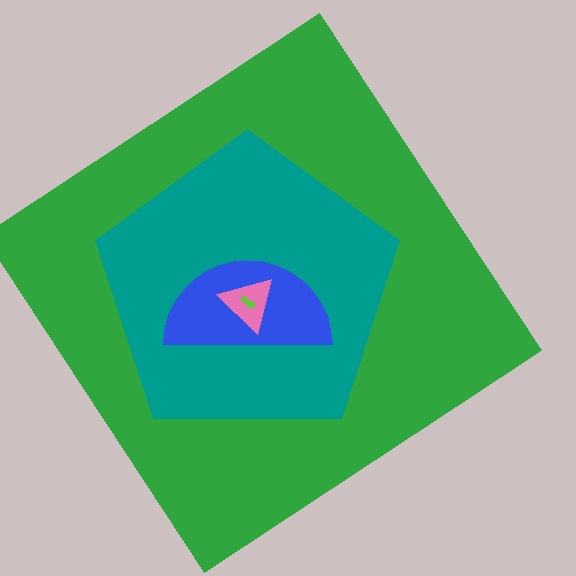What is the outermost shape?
The green diamond.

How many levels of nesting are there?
5.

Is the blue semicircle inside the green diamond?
Yes.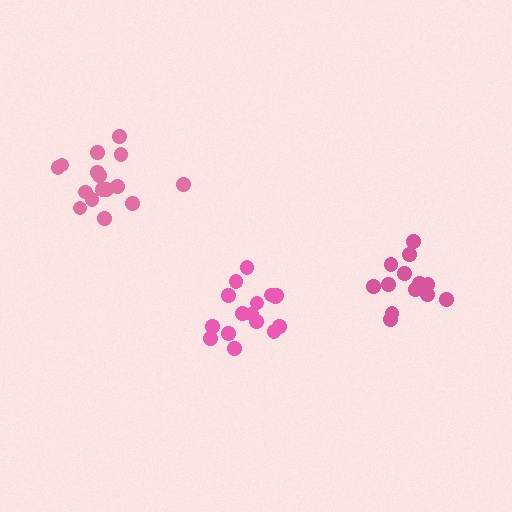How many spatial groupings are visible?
There are 3 spatial groupings.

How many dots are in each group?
Group 1: 14 dots, Group 2: 16 dots, Group 3: 16 dots (46 total).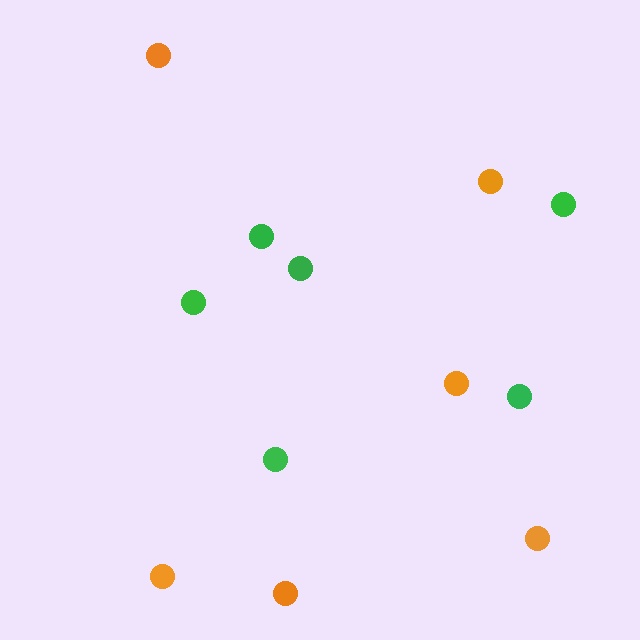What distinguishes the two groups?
There are 2 groups: one group of green circles (6) and one group of orange circles (6).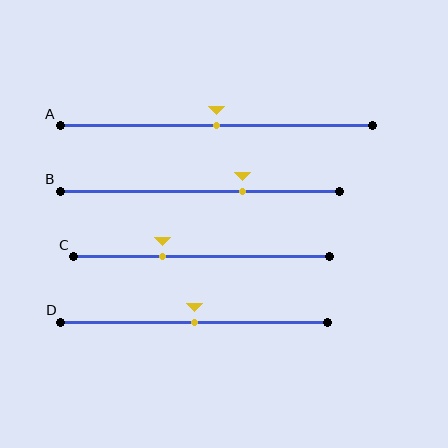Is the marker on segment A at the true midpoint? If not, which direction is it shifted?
Yes, the marker on segment A is at the true midpoint.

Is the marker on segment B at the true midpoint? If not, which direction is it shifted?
No, the marker on segment B is shifted to the right by about 15% of the segment length.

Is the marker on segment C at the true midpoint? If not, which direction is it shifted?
No, the marker on segment C is shifted to the left by about 15% of the segment length.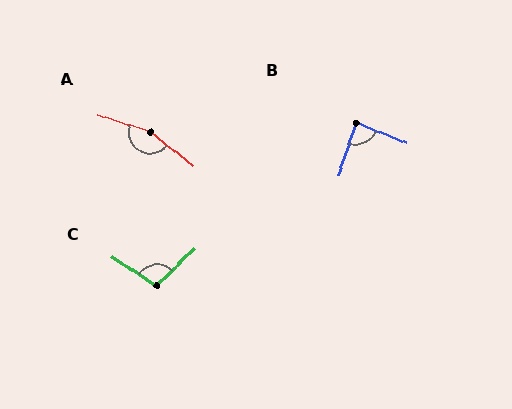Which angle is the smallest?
B, at approximately 86 degrees.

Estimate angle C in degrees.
Approximately 102 degrees.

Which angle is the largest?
A, at approximately 159 degrees.